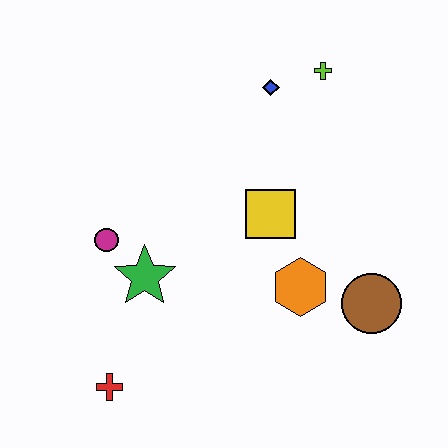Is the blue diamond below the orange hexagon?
No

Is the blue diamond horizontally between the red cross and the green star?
No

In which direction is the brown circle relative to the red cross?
The brown circle is to the right of the red cross.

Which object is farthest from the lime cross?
The red cross is farthest from the lime cross.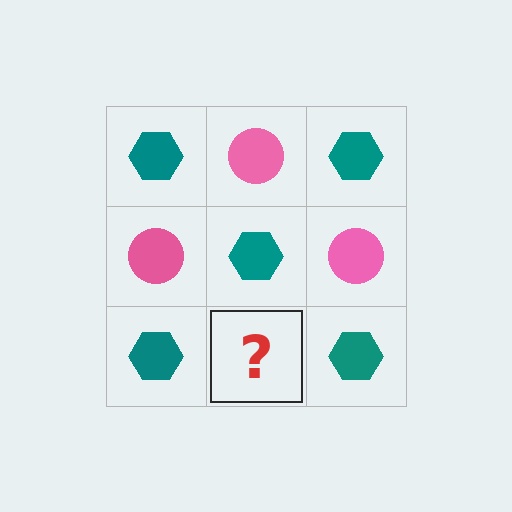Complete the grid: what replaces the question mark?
The question mark should be replaced with a pink circle.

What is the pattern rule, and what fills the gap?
The rule is that it alternates teal hexagon and pink circle in a checkerboard pattern. The gap should be filled with a pink circle.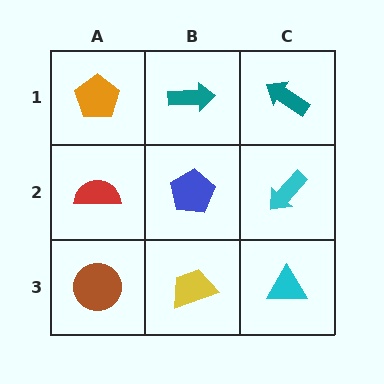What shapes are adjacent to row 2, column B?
A teal arrow (row 1, column B), a yellow trapezoid (row 3, column B), a red semicircle (row 2, column A), a cyan arrow (row 2, column C).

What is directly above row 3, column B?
A blue pentagon.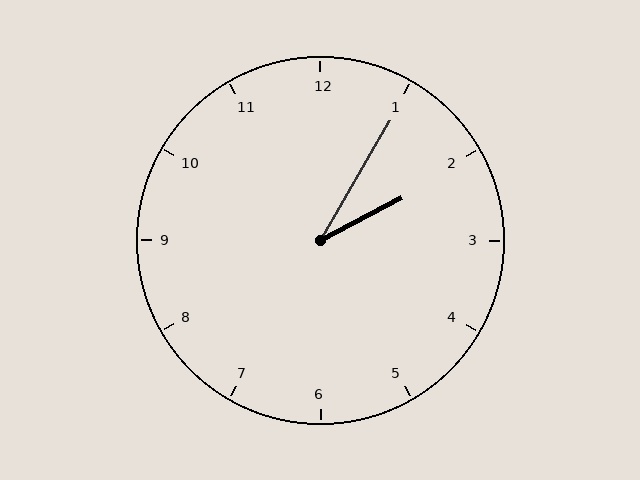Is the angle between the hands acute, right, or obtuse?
It is acute.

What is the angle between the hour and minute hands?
Approximately 32 degrees.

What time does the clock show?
2:05.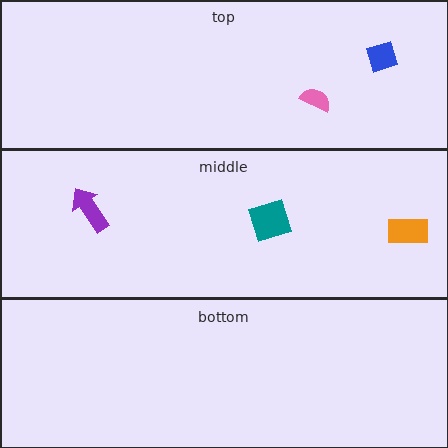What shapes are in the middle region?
The teal square, the orange rectangle, the purple arrow.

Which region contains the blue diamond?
The top region.